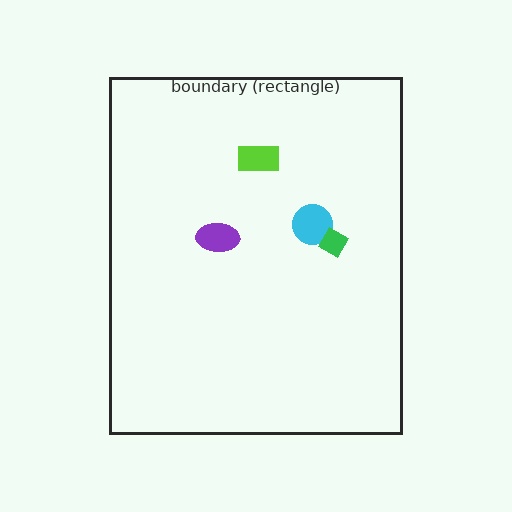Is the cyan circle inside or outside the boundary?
Inside.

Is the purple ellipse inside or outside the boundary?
Inside.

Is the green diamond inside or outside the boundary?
Inside.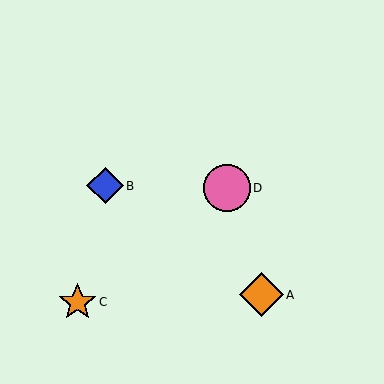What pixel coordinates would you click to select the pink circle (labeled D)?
Click at (227, 188) to select the pink circle D.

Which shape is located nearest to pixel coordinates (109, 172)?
The blue diamond (labeled B) at (105, 186) is nearest to that location.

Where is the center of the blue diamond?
The center of the blue diamond is at (105, 186).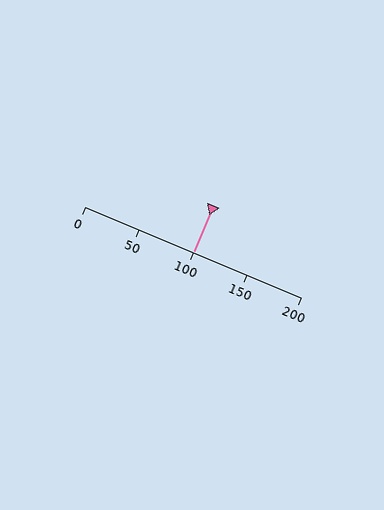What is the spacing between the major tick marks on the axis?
The major ticks are spaced 50 apart.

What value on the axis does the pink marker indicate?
The marker indicates approximately 100.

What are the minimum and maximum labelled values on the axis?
The axis runs from 0 to 200.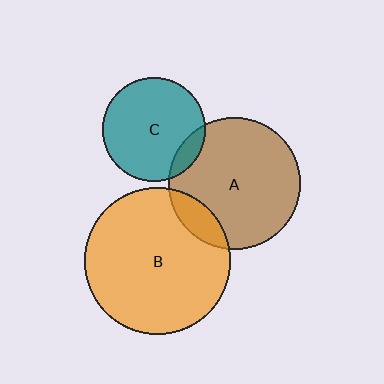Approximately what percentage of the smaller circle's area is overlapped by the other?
Approximately 10%.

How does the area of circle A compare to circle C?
Approximately 1.6 times.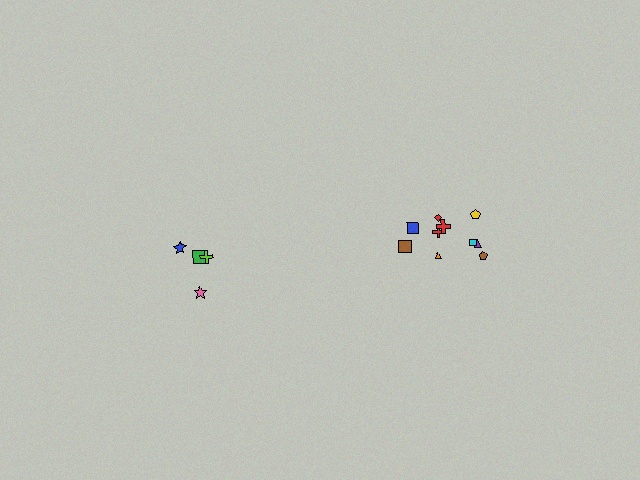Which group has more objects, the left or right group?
The right group.